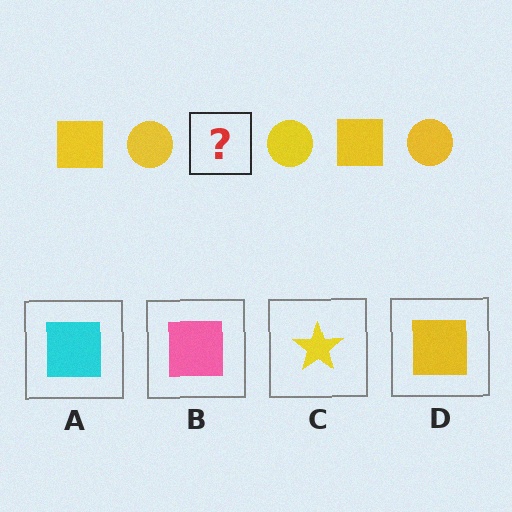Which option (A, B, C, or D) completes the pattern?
D.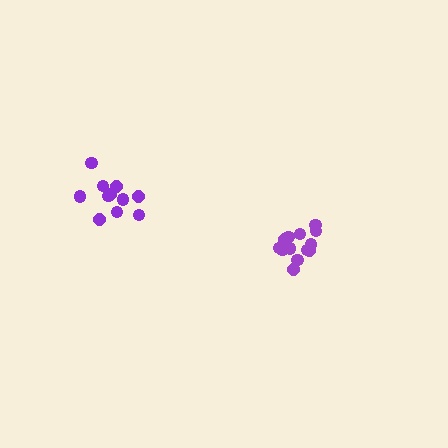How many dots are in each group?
Group 1: 13 dots, Group 2: 11 dots (24 total).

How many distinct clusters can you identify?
There are 2 distinct clusters.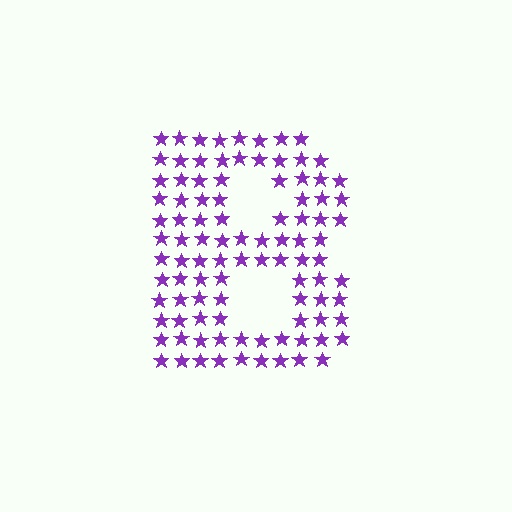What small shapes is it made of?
It is made of small stars.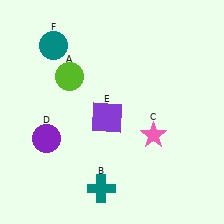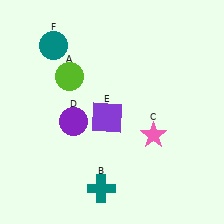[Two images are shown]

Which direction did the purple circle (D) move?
The purple circle (D) moved right.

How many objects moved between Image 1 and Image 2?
1 object moved between the two images.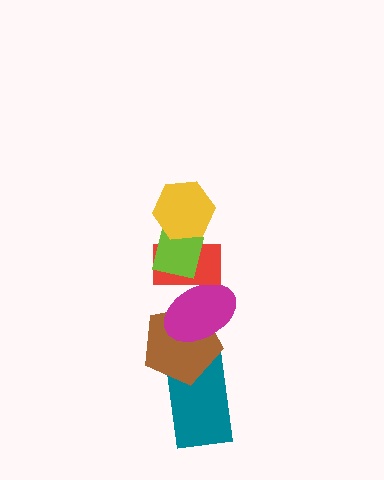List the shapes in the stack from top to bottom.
From top to bottom: the yellow hexagon, the lime square, the red rectangle, the magenta ellipse, the brown pentagon, the teal rectangle.